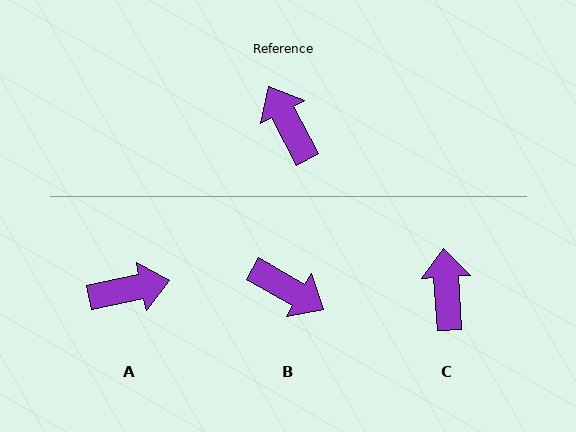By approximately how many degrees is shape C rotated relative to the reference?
Approximately 24 degrees clockwise.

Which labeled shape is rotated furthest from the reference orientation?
B, about 148 degrees away.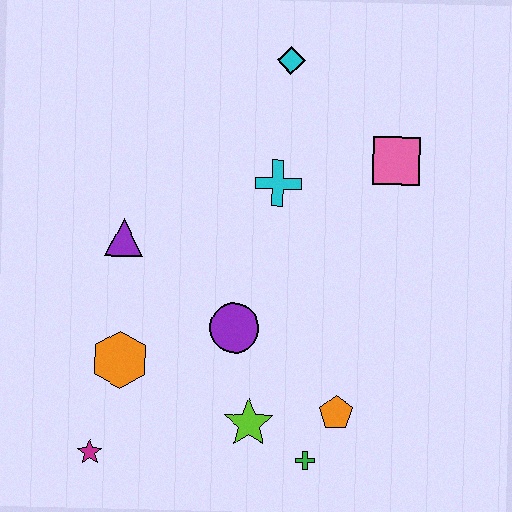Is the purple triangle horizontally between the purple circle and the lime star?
No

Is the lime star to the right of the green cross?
No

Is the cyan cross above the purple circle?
Yes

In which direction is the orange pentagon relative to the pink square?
The orange pentagon is below the pink square.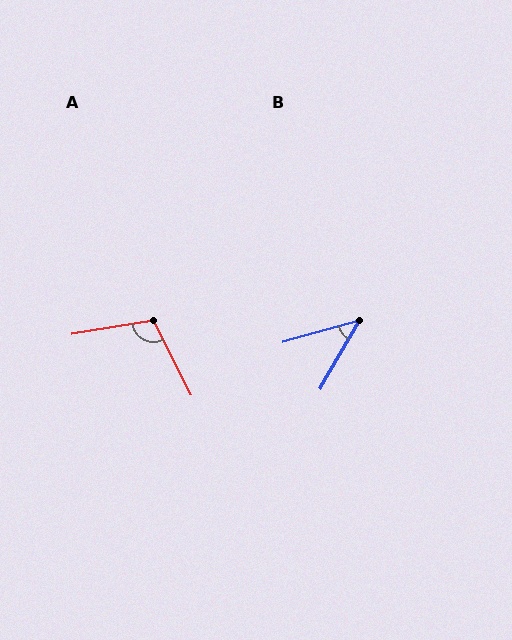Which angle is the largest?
A, at approximately 107 degrees.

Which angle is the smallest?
B, at approximately 45 degrees.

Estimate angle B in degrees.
Approximately 45 degrees.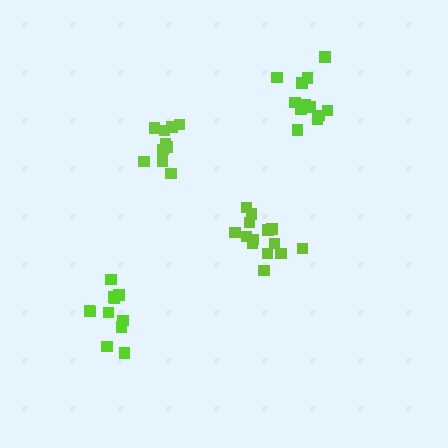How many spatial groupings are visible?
There are 4 spatial groupings.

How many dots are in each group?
Group 1: 14 dots, Group 2: 10 dots, Group 3: 11 dots, Group 4: 12 dots (47 total).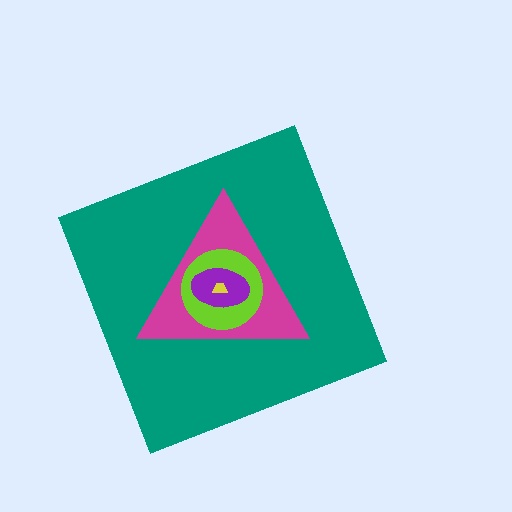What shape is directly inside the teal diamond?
The magenta triangle.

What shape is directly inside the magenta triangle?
The lime circle.